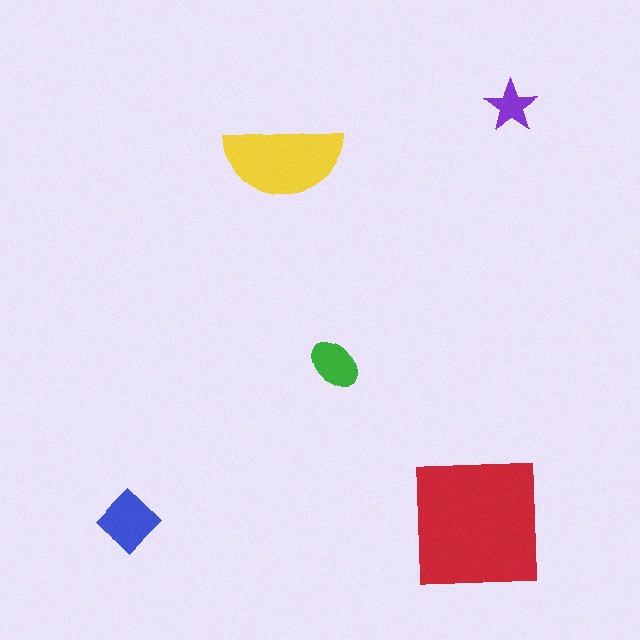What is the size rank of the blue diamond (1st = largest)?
3rd.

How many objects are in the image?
There are 5 objects in the image.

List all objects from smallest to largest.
The purple star, the green ellipse, the blue diamond, the yellow semicircle, the red square.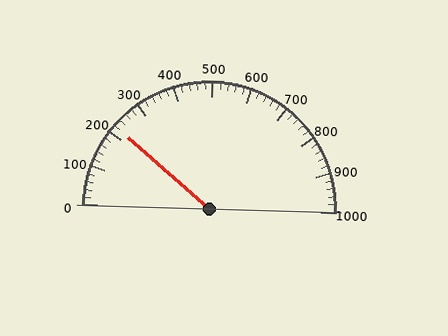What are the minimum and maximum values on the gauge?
The gauge ranges from 0 to 1000.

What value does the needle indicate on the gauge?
The needle indicates approximately 220.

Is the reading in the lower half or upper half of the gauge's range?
The reading is in the lower half of the range (0 to 1000).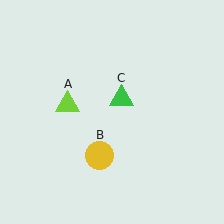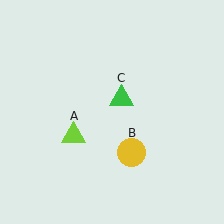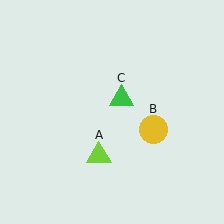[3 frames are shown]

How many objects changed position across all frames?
2 objects changed position: lime triangle (object A), yellow circle (object B).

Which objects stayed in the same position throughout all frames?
Green triangle (object C) remained stationary.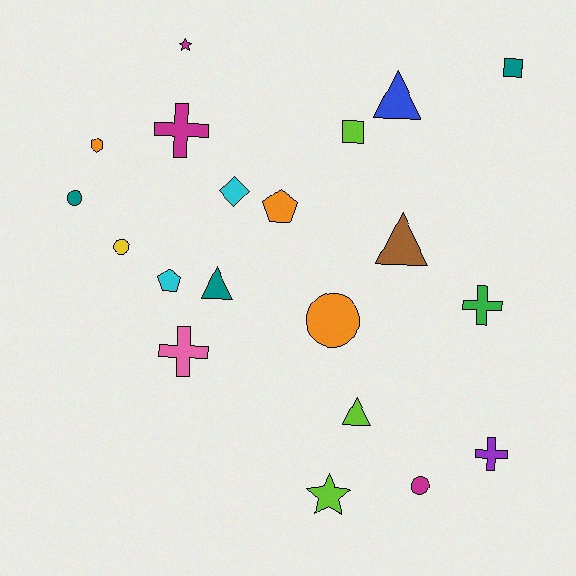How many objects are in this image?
There are 20 objects.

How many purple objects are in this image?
There is 1 purple object.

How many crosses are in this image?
There are 4 crosses.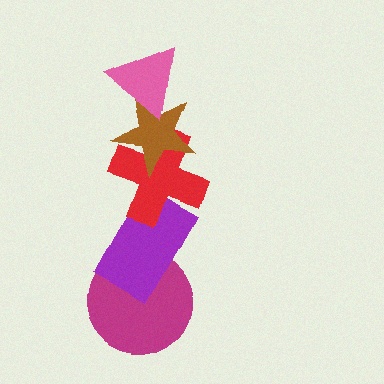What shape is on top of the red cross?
The brown star is on top of the red cross.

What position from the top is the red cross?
The red cross is 3rd from the top.